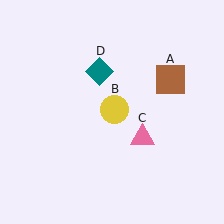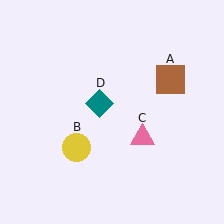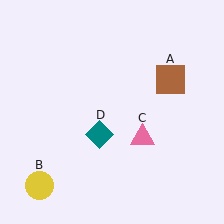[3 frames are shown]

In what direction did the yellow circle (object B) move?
The yellow circle (object B) moved down and to the left.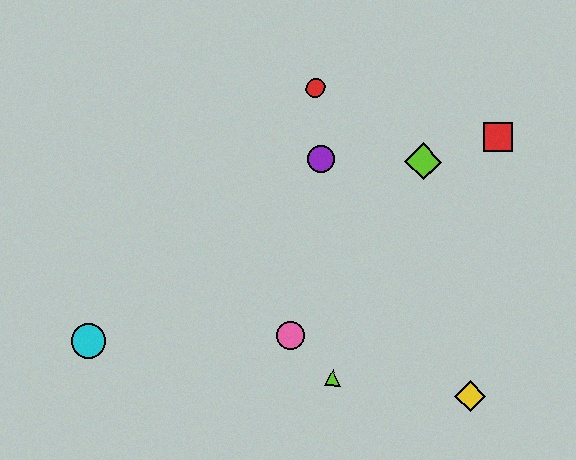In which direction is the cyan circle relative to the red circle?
The cyan circle is below the red circle.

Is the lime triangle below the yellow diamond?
No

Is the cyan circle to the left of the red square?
Yes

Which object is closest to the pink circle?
The lime triangle is closest to the pink circle.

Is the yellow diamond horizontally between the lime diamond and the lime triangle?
No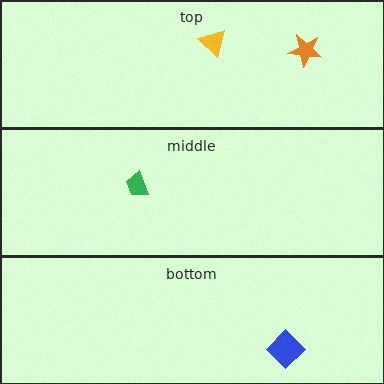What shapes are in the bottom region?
The blue diamond.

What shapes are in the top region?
The yellow triangle, the orange star.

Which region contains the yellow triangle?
The top region.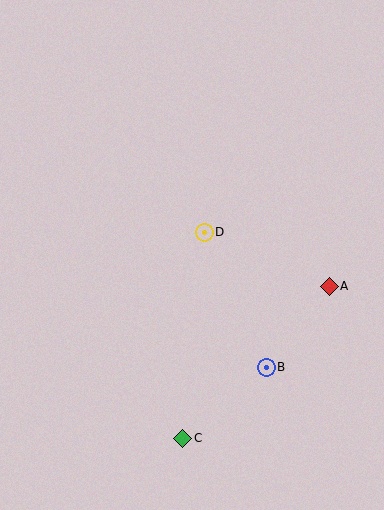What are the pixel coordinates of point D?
Point D is at (204, 232).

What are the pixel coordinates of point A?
Point A is at (329, 286).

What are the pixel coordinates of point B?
Point B is at (266, 367).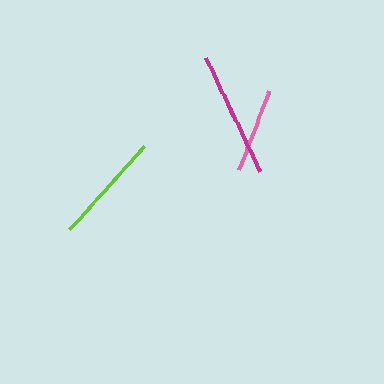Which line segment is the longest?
The magenta line is the longest at approximately 126 pixels.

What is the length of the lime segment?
The lime segment is approximately 112 pixels long.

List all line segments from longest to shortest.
From longest to shortest: magenta, lime, pink.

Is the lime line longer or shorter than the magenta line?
The magenta line is longer than the lime line.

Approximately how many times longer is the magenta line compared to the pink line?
The magenta line is approximately 1.5 times the length of the pink line.